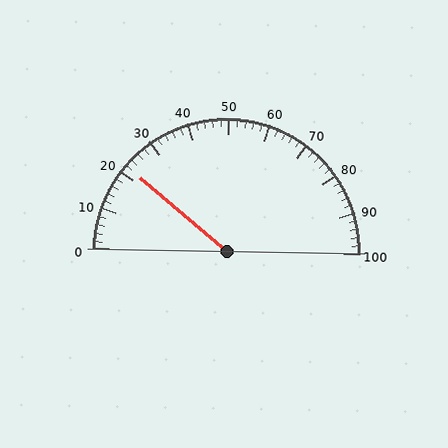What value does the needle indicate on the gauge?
The needle indicates approximately 22.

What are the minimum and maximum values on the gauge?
The gauge ranges from 0 to 100.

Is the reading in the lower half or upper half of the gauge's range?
The reading is in the lower half of the range (0 to 100).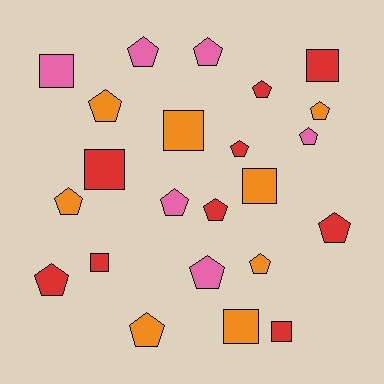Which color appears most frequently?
Red, with 9 objects.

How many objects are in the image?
There are 23 objects.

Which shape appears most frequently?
Pentagon, with 15 objects.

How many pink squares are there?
There is 1 pink square.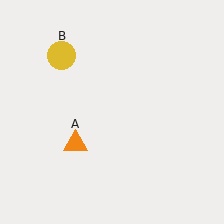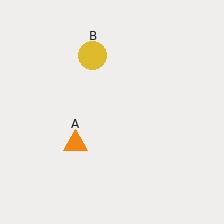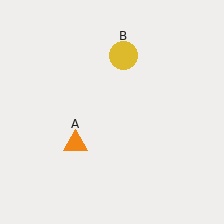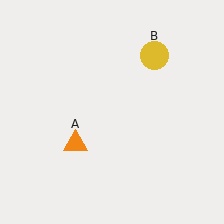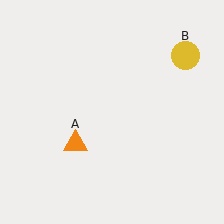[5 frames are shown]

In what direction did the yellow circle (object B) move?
The yellow circle (object B) moved right.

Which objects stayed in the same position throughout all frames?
Orange triangle (object A) remained stationary.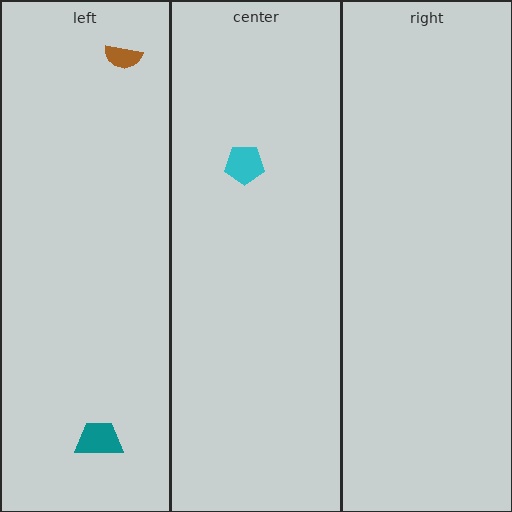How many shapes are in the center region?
1.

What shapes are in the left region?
The brown semicircle, the teal trapezoid.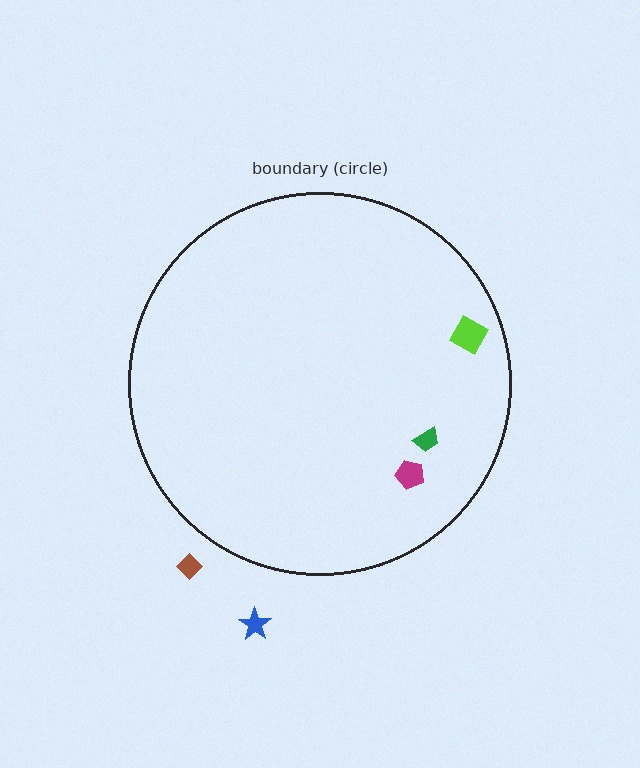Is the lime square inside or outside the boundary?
Inside.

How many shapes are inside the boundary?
3 inside, 2 outside.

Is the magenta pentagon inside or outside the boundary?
Inside.